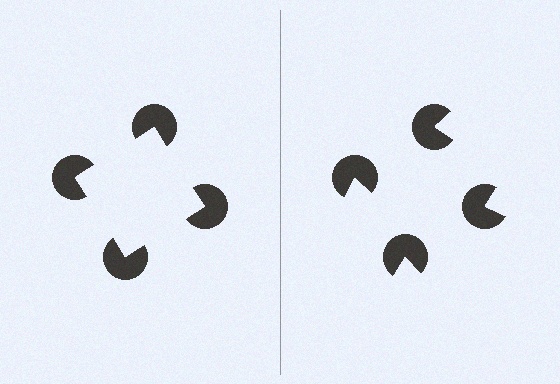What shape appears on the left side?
An illusory square.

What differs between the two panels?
The pac-man discs are positioned identically on both sides; only the wedge orientations differ. On the left they align to a square; on the right they are misaligned.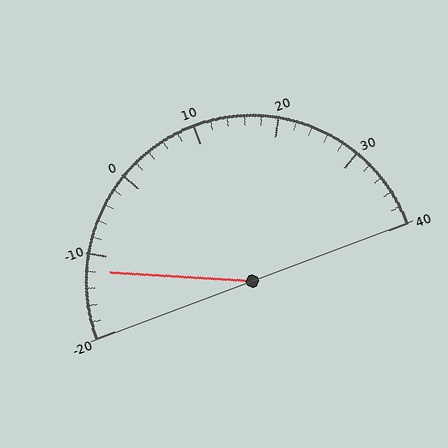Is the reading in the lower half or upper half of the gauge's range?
The reading is in the lower half of the range (-20 to 40).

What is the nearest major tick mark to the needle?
The nearest major tick mark is -10.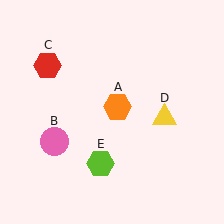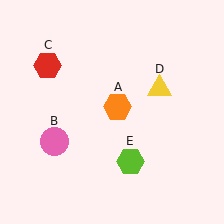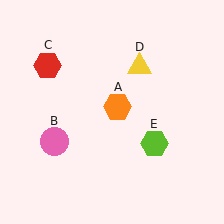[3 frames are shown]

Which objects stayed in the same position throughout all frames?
Orange hexagon (object A) and pink circle (object B) and red hexagon (object C) remained stationary.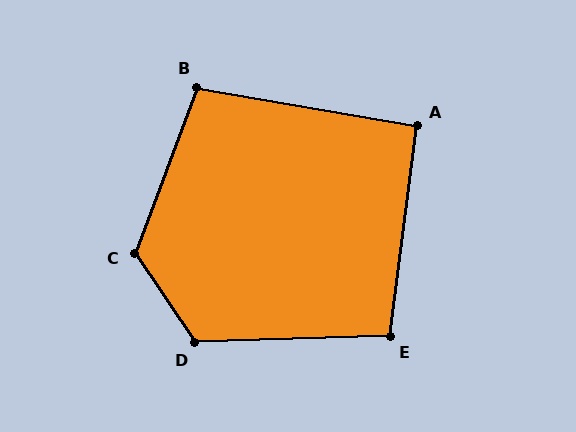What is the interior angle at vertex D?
Approximately 122 degrees (obtuse).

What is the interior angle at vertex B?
Approximately 101 degrees (obtuse).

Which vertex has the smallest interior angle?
A, at approximately 93 degrees.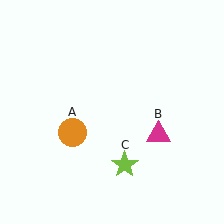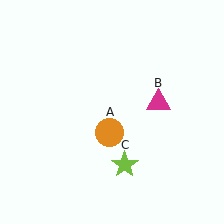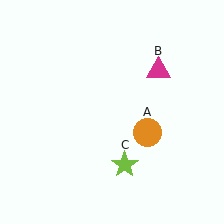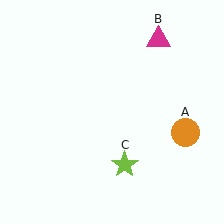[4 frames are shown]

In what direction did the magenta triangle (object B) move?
The magenta triangle (object B) moved up.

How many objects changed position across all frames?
2 objects changed position: orange circle (object A), magenta triangle (object B).